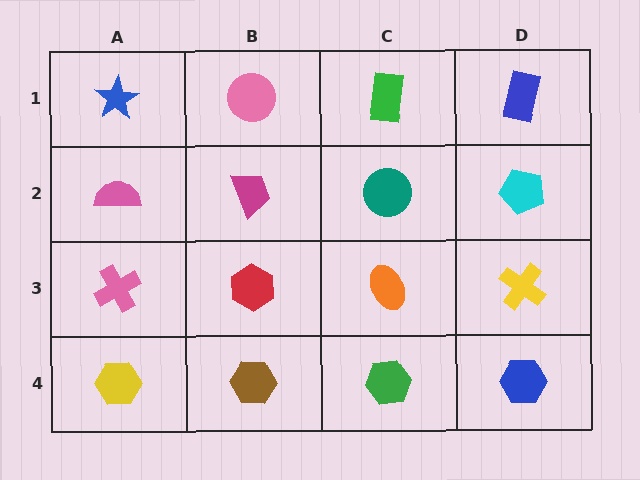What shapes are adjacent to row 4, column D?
A yellow cross (row 3, column D), a green hexagon (row 4, column C).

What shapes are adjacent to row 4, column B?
A red hexagon (row 3, column B), a yellow hexagon (row 4, column A), a green hexagon (row 4, column C).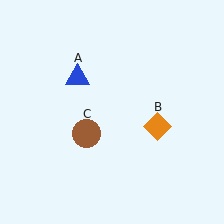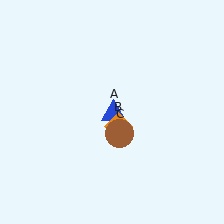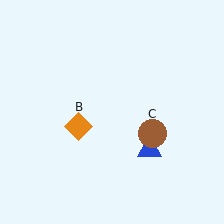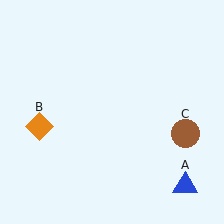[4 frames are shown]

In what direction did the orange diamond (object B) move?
The orange diamond (object B) moved left.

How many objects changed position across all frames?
3 objects changed position: blue triangle (object A), orange diamond (object B), brown circle (object C).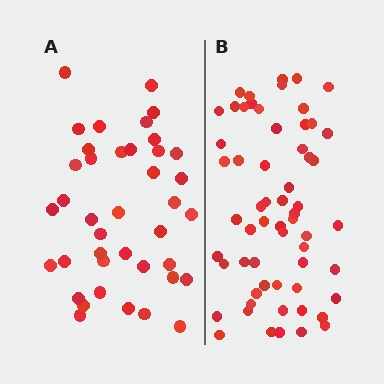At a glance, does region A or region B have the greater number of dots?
Region B (the right region) has more dots.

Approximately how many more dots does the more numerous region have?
Region B has approximately 20 more dots than region A.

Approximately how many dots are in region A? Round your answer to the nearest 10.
About 40 dots.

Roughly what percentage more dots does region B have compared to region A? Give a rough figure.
About 50% more.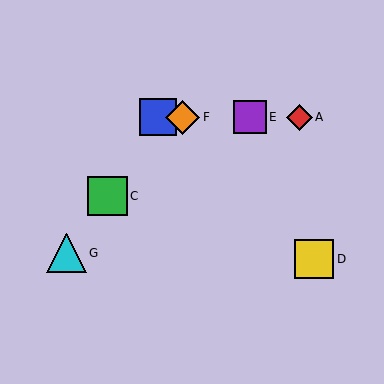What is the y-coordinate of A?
Object A is at y≈117.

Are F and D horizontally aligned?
No, F is at y≈117 and D is at y≈259.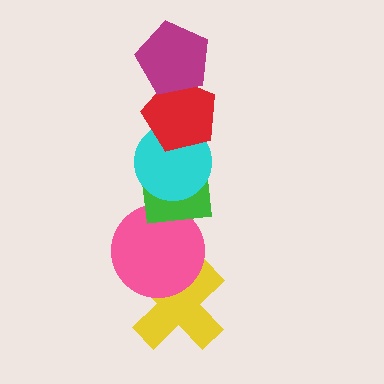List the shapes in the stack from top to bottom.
From top to bottom: the magenta pentagon, the red pentagon, the cyan circle, the green square, the pink circle, the yellow cross.